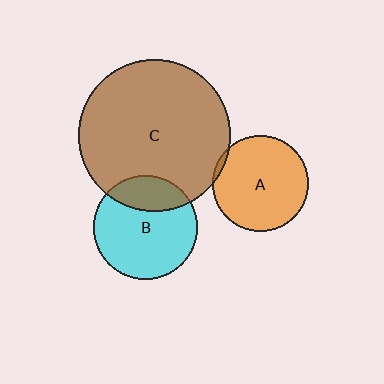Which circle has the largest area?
Circle C (brown).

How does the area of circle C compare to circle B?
Approximately 2.1 times.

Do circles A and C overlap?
Yes.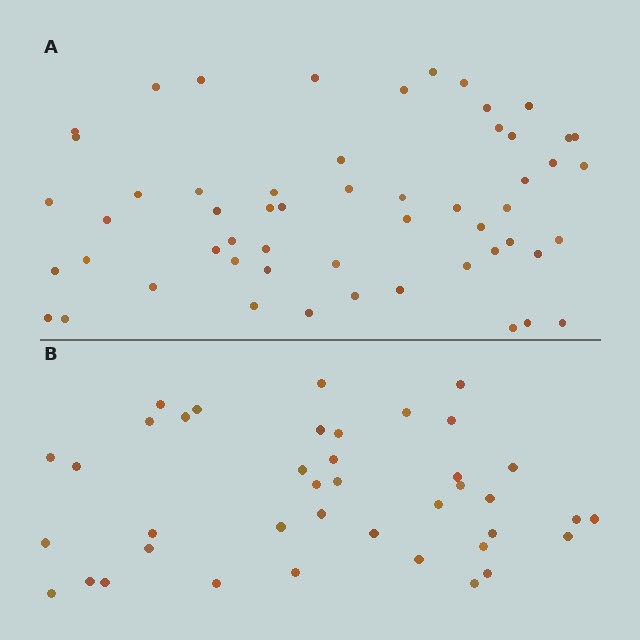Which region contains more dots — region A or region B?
Region A (the top region) has more dots.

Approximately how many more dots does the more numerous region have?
Region A has approximately 15 more dots than region B.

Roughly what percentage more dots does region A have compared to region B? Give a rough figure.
About 40% more.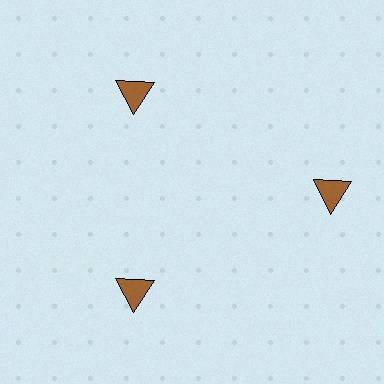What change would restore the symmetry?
The symmetry would be restored by moving it inward, back onto the ring so that all 3 triangles sit at equal angles and equal distance from the center.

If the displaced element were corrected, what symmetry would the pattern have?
It would have 3-fold rotational symmetry — the pattern would map onto itself every 120 degrees.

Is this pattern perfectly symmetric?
No. The 3 brown triangles are arranged in a ring, but one element near the 3 o'clock position is pushed outward from the center, breaking the 3-fold rotational symmetry.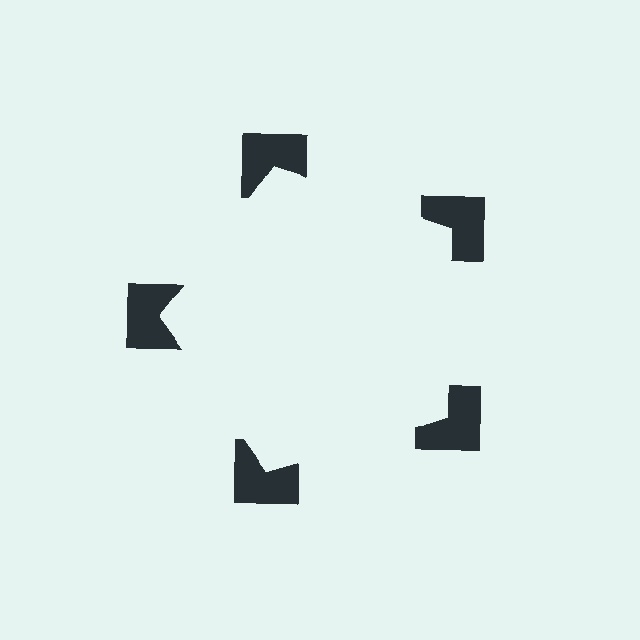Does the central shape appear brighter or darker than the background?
It typically appears slightly brighter than the background, even though no actual brightness change is drawn.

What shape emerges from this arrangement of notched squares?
An illusory pentagon — its edges are inferred from the aligned wedge cuts in the notched squares, not physically drawn.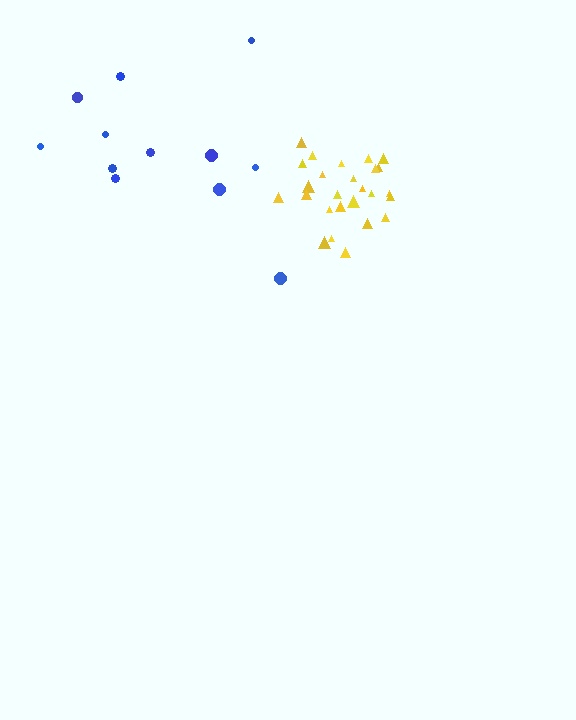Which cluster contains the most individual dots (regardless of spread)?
Yellow (26).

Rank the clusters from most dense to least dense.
yellow, blue.